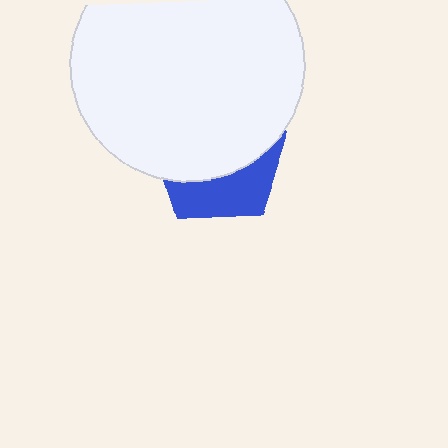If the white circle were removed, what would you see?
You would see the complete blue pentagon.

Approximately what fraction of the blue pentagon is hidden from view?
Roughly 64% of the blue pentagon is hidden behind the white circle.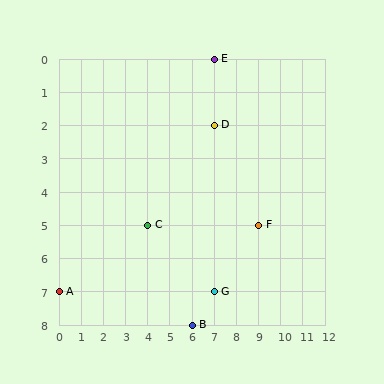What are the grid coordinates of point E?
Point E is at grid coordinates (7, 0).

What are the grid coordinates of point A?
Point A is at grid coordinates (0, 7).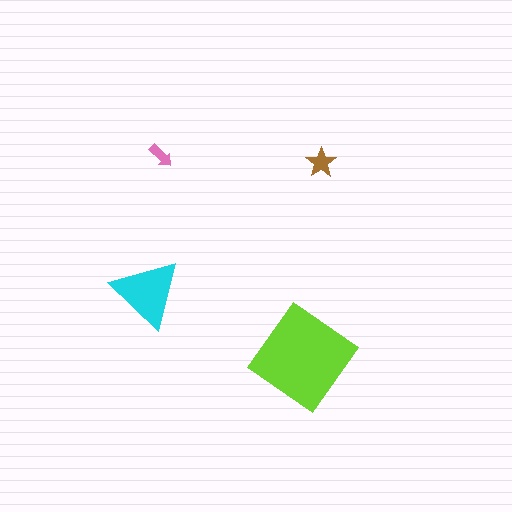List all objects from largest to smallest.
The lime diamond, the cyan triangle, the brown star, the pink arrow.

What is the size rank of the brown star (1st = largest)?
3rd.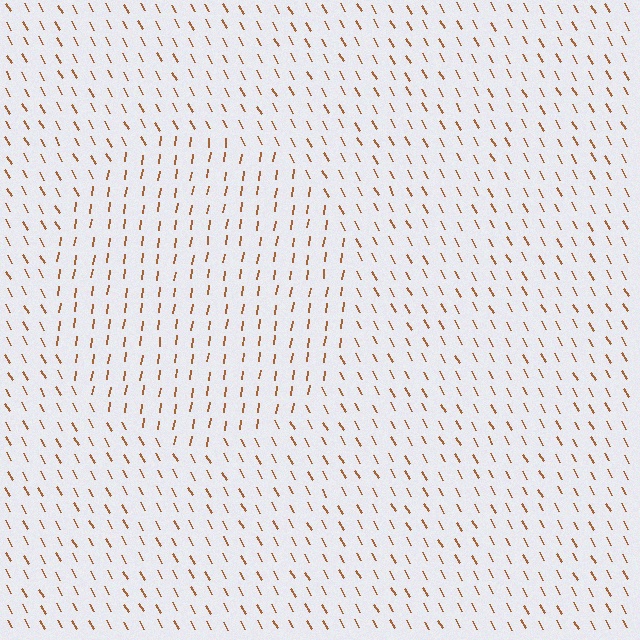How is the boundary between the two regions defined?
The boundary is defined purely by a change in line orientation (approximately 37 degrees difference). All lines are the same color and thickness.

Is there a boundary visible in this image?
Yes, there is a texture boundary formed by a change in line orientation.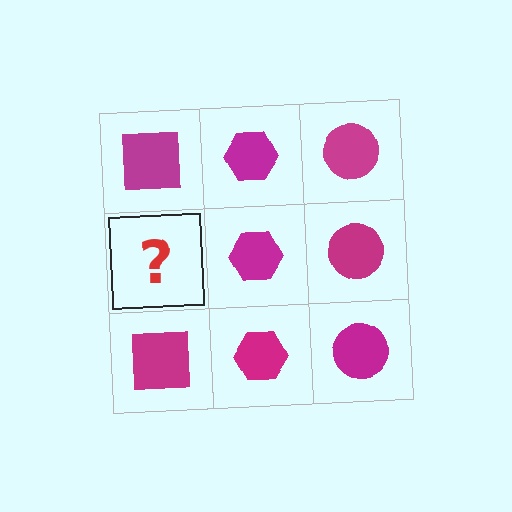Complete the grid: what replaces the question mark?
The question mark should be replaced with a magenta square.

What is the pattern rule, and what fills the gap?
The rule is that each column has a consistent shape. The gap should be filled with a magenta square.